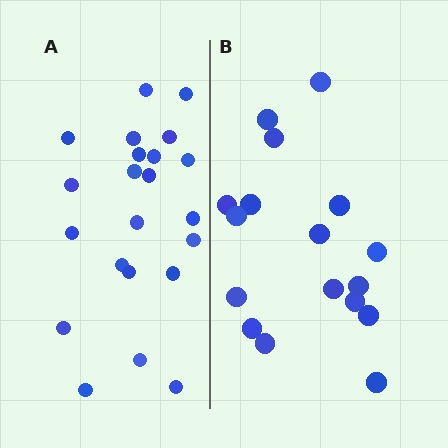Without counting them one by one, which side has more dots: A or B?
Region A (the left region) has more dots.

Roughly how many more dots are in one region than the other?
Region A has about 5 more dots than region B.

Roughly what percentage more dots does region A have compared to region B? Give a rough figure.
About 30% more.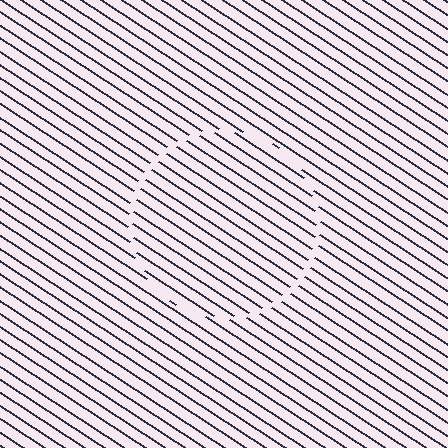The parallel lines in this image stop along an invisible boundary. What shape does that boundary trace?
An illusory circle. The interior of the shape contains the same grating, shifted by half a period — the contour is defined by the phase discontinuity where line-ends from the inner and outer gratings abut.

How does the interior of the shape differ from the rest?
The interior of the shape contains the same grating, shifted by half a period — the contour is defined by the phase discontinuity where line-ends from the inner and outer gratings abut.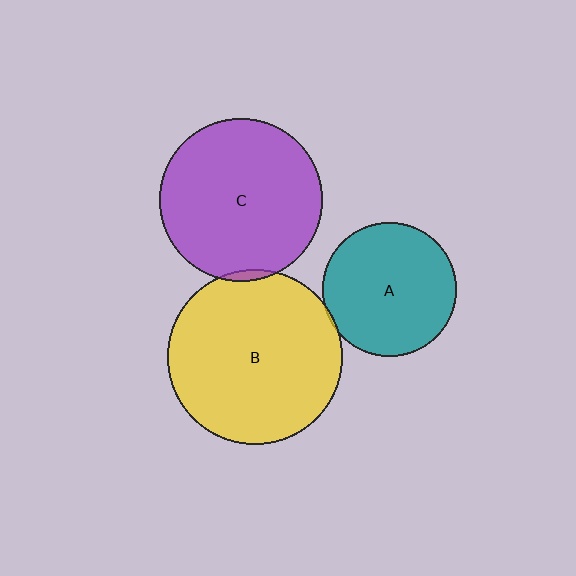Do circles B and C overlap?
Yes.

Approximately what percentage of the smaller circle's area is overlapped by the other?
Approximately 5%.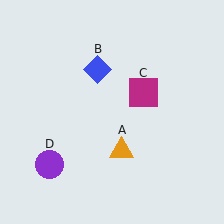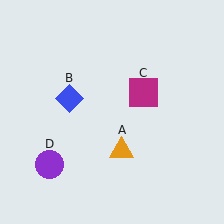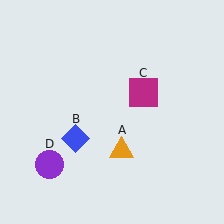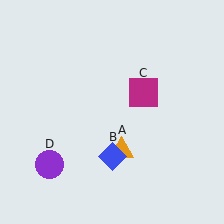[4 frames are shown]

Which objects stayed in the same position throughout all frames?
Orange triangle (object A) and magenta square (object C) and purple circle (object D) remained stationary.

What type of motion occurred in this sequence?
The blue diamond (object B) rotated counterclockwise around the center of the scene.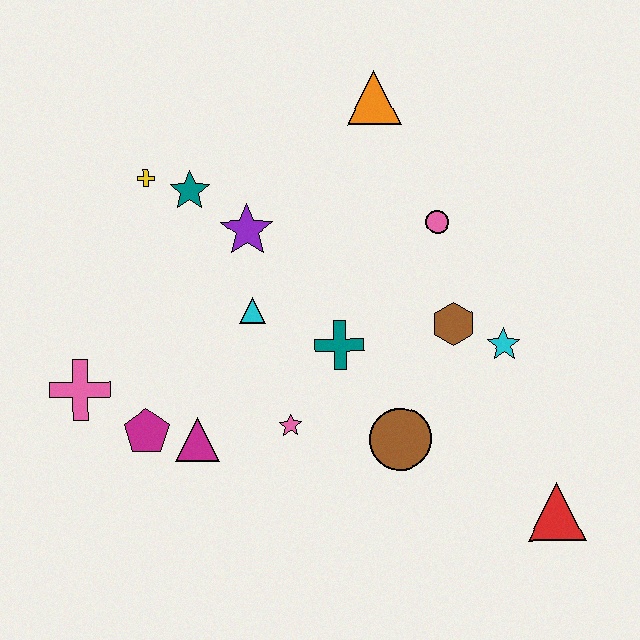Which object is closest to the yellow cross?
The teal star is closest to the yellow cross.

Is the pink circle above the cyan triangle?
Yes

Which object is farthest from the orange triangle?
The red triangle is farthest from the orange triangle.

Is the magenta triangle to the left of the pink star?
Yes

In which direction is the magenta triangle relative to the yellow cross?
The magenta triangle is below the yellow cross.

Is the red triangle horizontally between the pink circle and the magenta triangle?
No